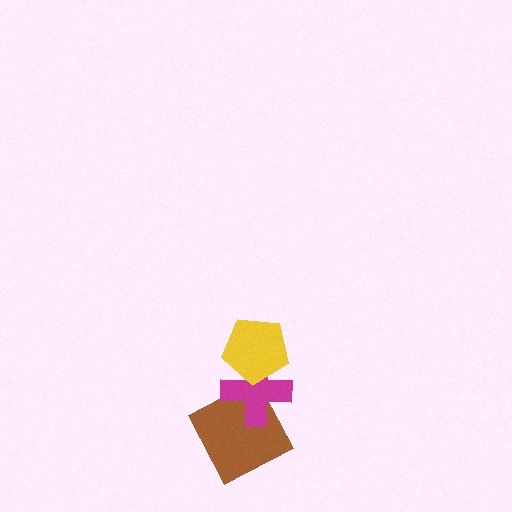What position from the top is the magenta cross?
The magenta cross is 2nd from the top.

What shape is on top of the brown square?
The magenta cross is on top of the brown square.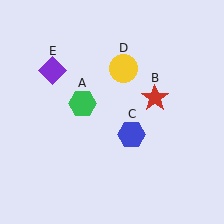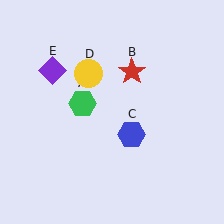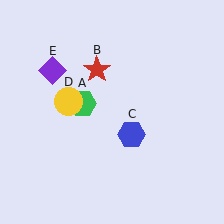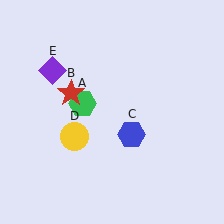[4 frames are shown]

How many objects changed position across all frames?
2 objects changed position: red star (object B), yellow circle (object D).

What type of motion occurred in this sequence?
The red star (object B), yellow circle (object D) rotated counterclockwise around the center of the scene.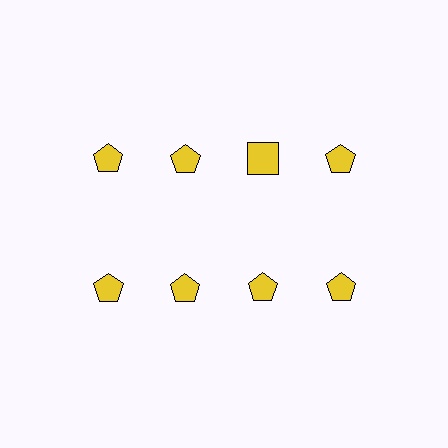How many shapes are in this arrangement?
There are 8 shapes arranged in a grid pattern.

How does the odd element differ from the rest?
It has a different shape: square instead of pentagon.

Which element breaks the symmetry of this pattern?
The yellow square in the top row, center column breaks the symmetry. All other shapes are yellow pentagons.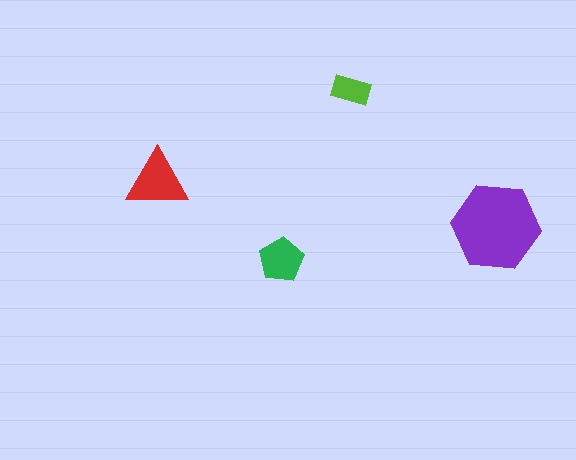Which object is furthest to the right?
The purple hexagon is rightmost.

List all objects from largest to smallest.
The purple hexagon, the red triangle, the green pentagon, the lime rectangle.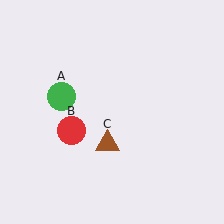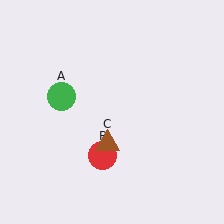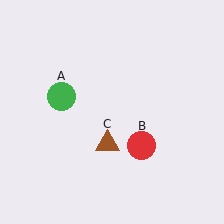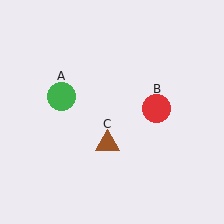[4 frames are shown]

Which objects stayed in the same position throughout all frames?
Green circle (object A) and brown triangle (object C) remained stationary.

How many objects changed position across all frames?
1 object changed position: red circle (object B).